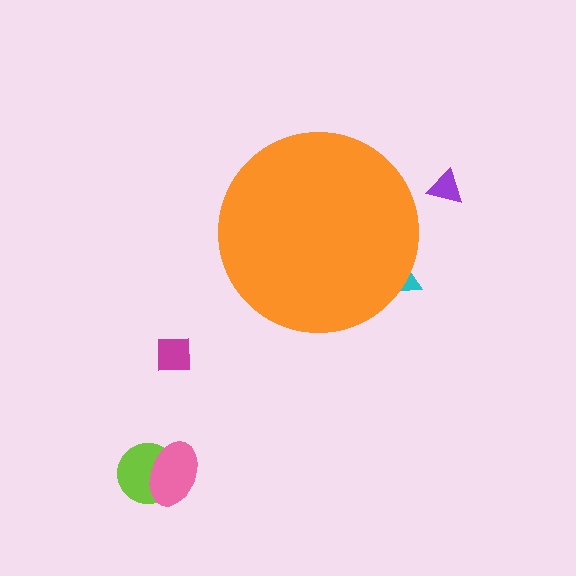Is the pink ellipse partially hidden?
No, the pink ellipse is fully visible.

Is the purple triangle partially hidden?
No, the purple triangle is fully visible.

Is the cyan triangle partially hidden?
Yes, the cyan triangle is partially hidden behind the orange circle.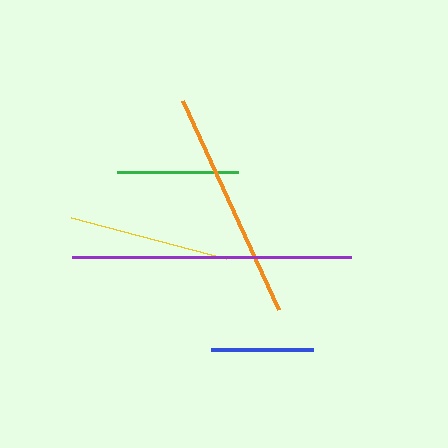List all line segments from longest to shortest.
From longest to shortest: purple, orange, yellow, green, blue.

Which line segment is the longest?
The purple line is the longest at approximately 278 pixels.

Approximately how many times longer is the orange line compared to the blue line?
The orange line is approximately 2.3 times the length of the blue line.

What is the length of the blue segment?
The blue segment is approximately 102 pixels long.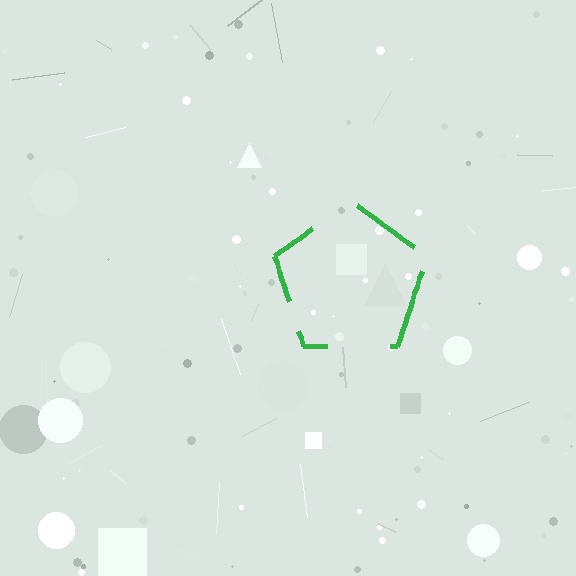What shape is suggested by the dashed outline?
The dashed outline suggests a pentagon.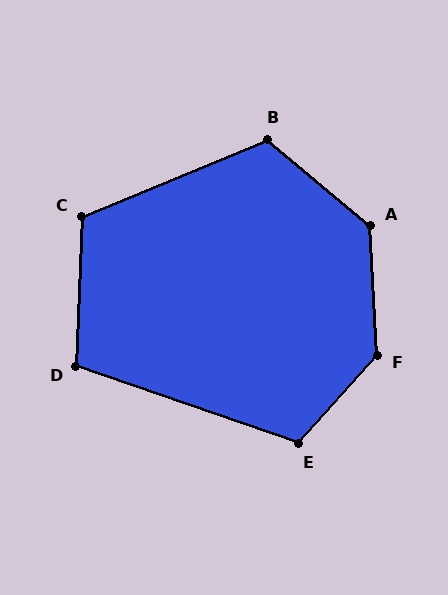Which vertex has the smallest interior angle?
D, at approximately 107 degrees.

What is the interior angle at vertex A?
Approximately 132 degrees (obtuse).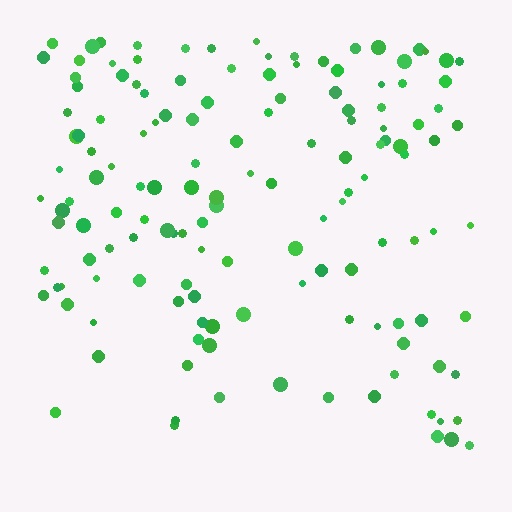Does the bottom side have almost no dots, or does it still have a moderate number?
Still a moderate number, just noticeably fewer than the top.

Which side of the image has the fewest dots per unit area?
The bottom.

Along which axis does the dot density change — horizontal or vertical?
Vertical.